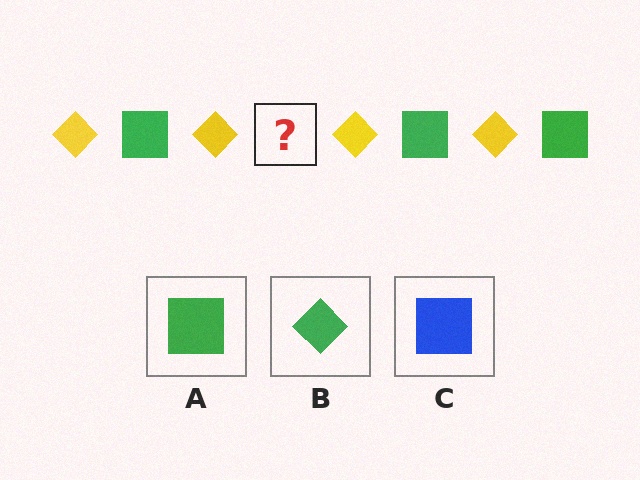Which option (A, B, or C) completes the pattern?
A.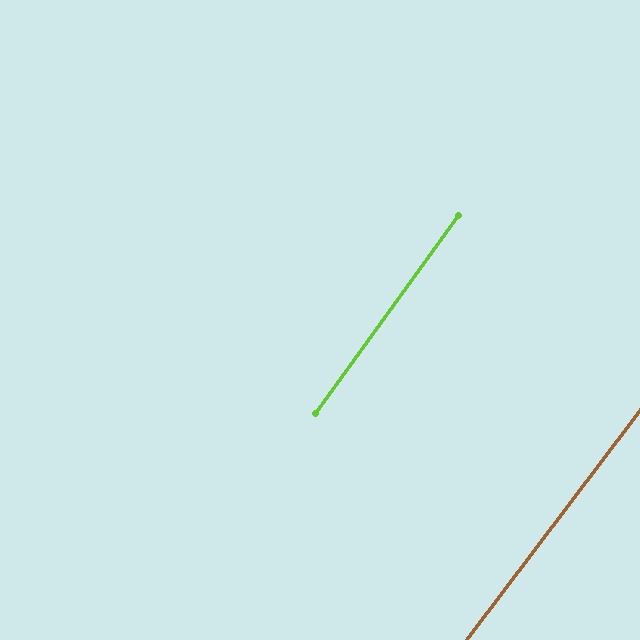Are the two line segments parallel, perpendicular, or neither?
Parallel — their directions differ by only 1.3°.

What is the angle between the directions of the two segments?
Approximately 1 degree.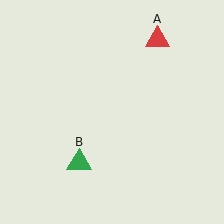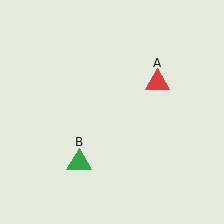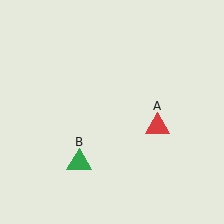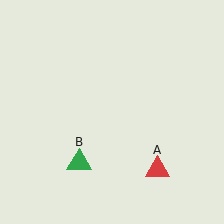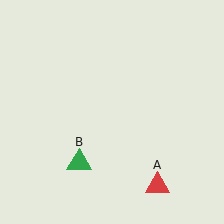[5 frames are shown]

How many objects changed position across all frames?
1 object changed position: red triangle (object A).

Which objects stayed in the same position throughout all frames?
Green triangle (object B) remained stationary.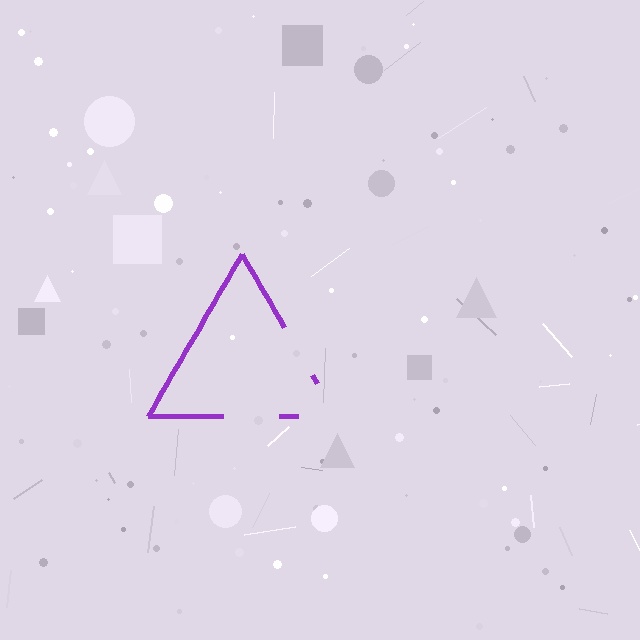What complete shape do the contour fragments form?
The contour fragments form a triangle.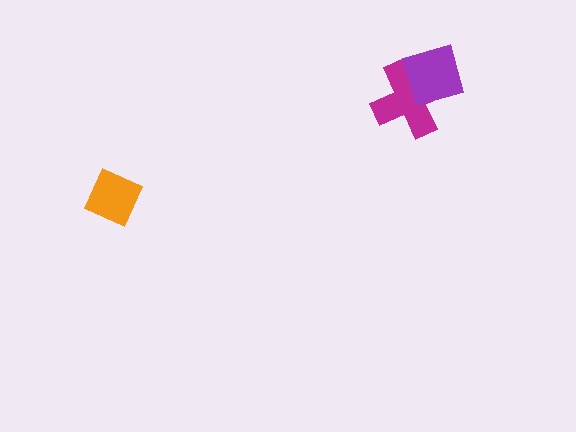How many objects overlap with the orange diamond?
0 objects overlap with the orange diamond.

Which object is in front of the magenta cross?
The purple diamond is in front of the magenta cross.